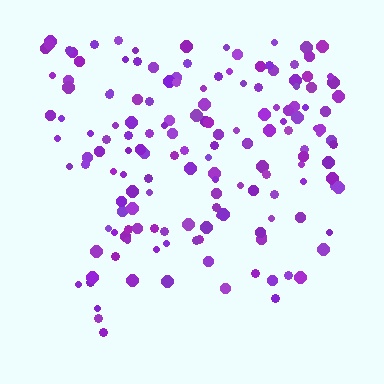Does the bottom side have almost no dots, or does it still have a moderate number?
Still a moderate number, just noticeably fewer than the top.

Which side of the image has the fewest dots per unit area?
The bottom.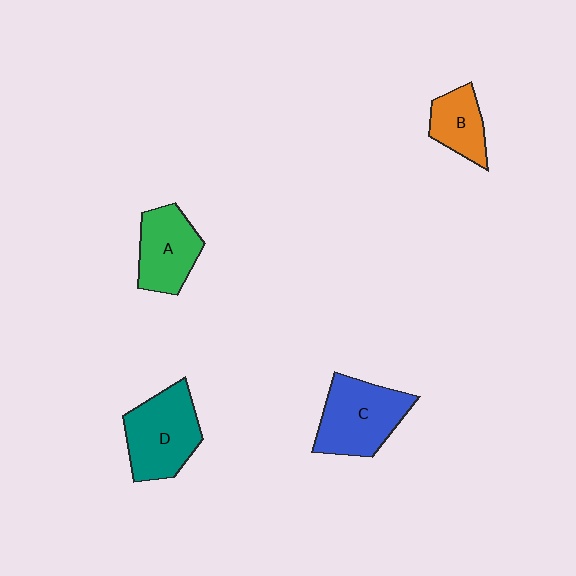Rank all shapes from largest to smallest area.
From largest to smallest: C (blue), D (teal), A (green), B (orange).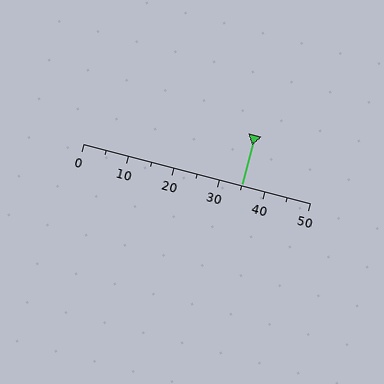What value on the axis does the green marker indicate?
The marker indicates approximately 35.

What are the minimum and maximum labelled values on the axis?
The axis runs from 0 to 50.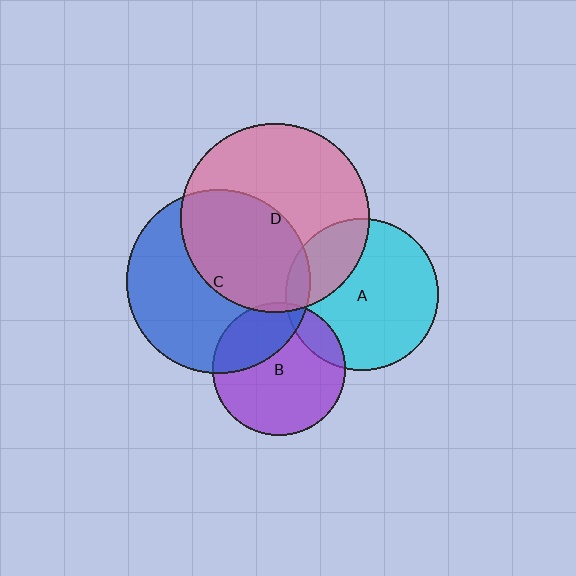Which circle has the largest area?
Circle D (pink).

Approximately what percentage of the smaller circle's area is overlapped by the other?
Approximately 30%.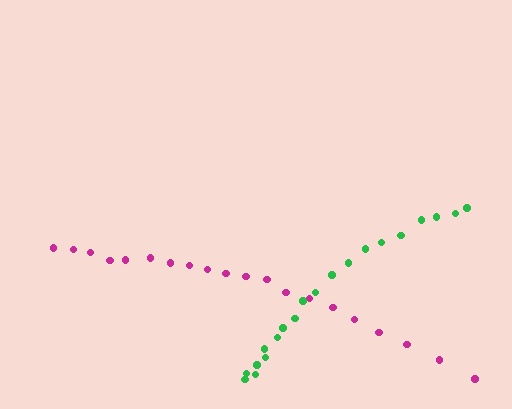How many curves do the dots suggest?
There are 2 distinct paths.